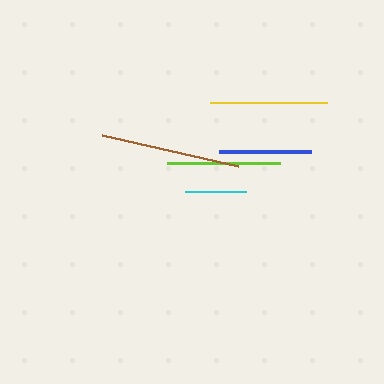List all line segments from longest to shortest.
From longest to shortest: brown, yellow, lime, blue, cyan.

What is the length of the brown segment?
The brown segment is approximately 140 pixels long.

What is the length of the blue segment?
The blue segment is approximately 92 pixels long.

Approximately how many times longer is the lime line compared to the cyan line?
The lime line is approximately 1.8 times the length of the cyan line.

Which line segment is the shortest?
The cyan line is the shortest at approximately 62 pixels.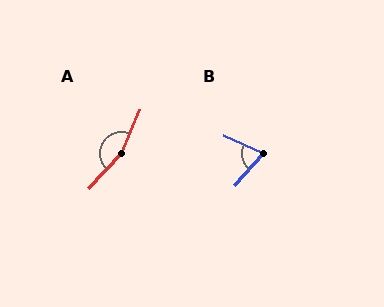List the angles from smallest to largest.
B (73°), A (160°).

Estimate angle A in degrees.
Approximately 160 degrees.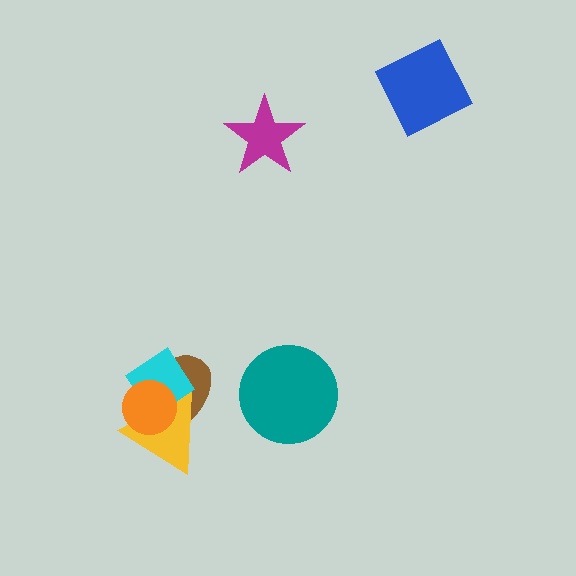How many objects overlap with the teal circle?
0 objects overlap with the teal circle.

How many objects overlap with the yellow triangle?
3 objects overlap with the yellow triangle.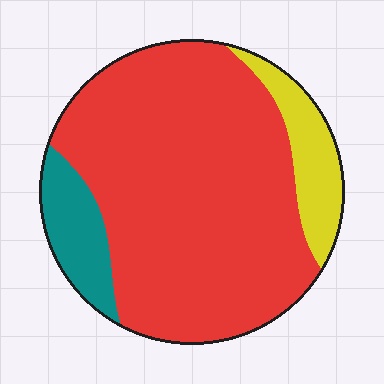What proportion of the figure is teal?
Teal covers 11% of the figure.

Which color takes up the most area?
Red, at roughly 80%.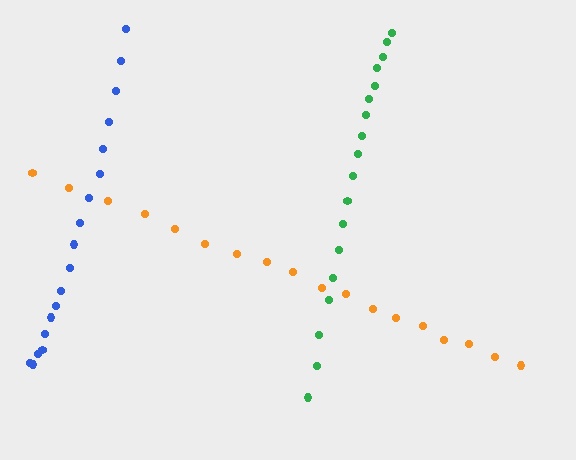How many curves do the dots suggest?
There are 3 distinct paths.